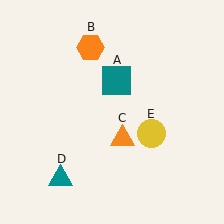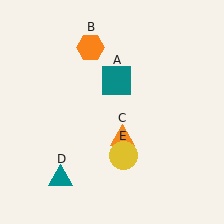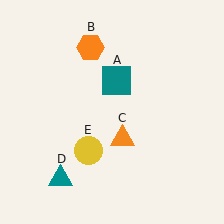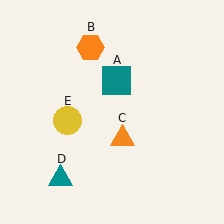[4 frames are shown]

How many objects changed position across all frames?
1 object changed position: yellow circle (object E).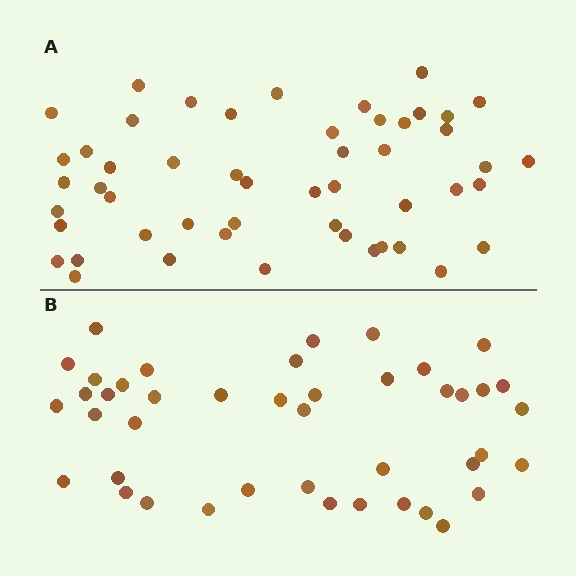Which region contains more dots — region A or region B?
Region A (the top region) has more dots.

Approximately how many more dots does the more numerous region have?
Region A has roughly 8 or so more dots than region B.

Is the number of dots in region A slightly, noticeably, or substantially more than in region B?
Region A has only slightly more — the two regions are fairly close. The ratio is roughly 1.2 to 1.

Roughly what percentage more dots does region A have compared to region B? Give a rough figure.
About 20% more.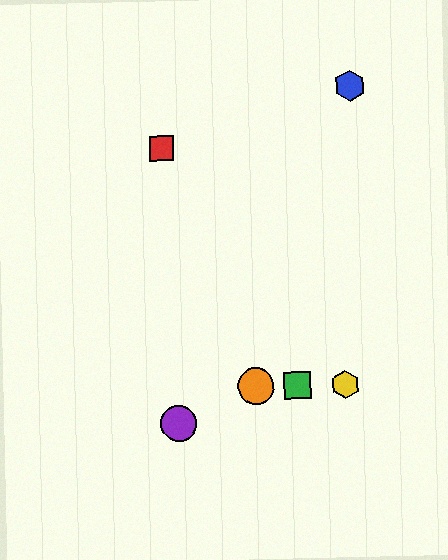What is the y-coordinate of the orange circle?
The orange circle is at y≈386.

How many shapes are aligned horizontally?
3 shapes (the green square, the yellow hexagon, the orange circle) are aligned horizontally.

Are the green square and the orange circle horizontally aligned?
Yes, both are at y≈385.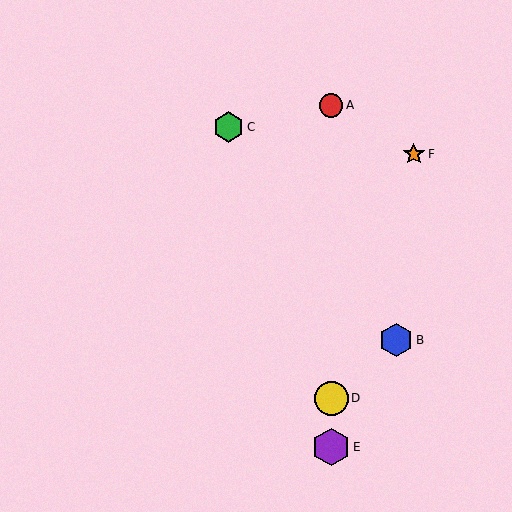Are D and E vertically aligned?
Yes, both are at x≈331.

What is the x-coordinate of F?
Object F is at x≈414.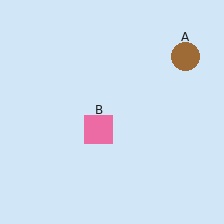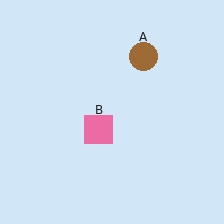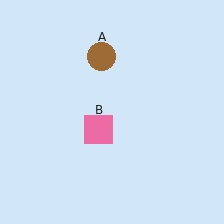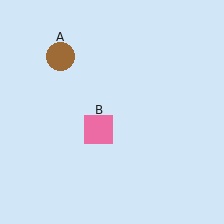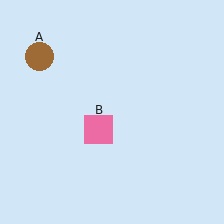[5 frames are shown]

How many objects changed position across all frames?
1 object changed position: brown circle (object A).